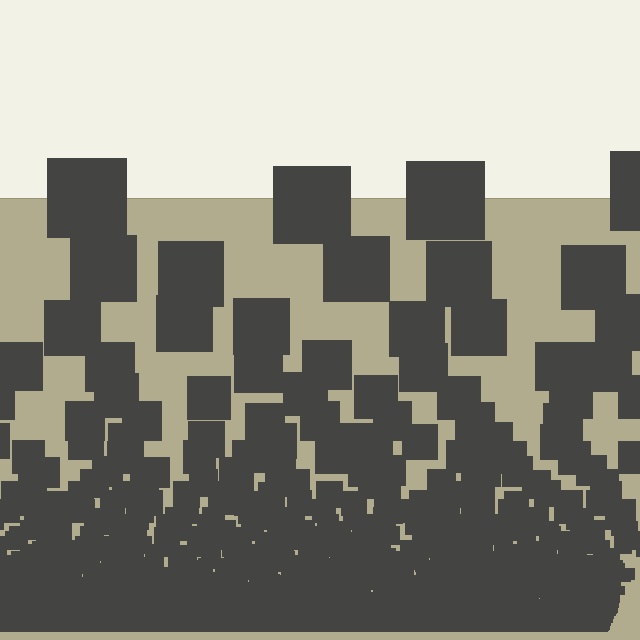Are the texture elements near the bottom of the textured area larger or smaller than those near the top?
Smaller. The gradient is inverted — elements near the bottom are smaller and denser.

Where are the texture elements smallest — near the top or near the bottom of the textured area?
Near the bottom.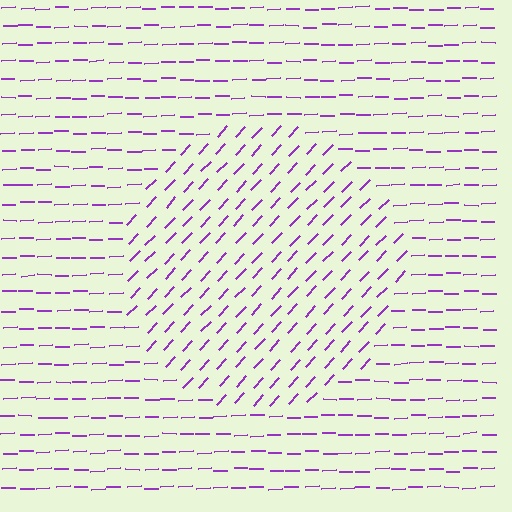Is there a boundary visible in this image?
Yes, there is a texture boundary formed by a change in line orientation.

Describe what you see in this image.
The image is filled with small purple line segments. A circle region in the image has lines oriented differently from the surrounding lines, creating a visible texture boundary.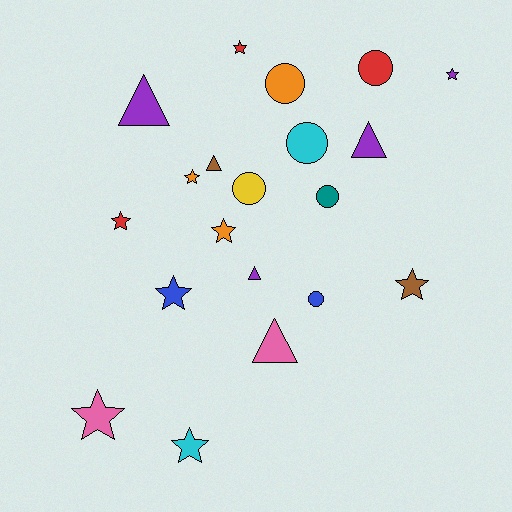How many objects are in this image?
There are 20 objects.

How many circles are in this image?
There are 6 circles.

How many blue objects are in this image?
There are 2 blue objects.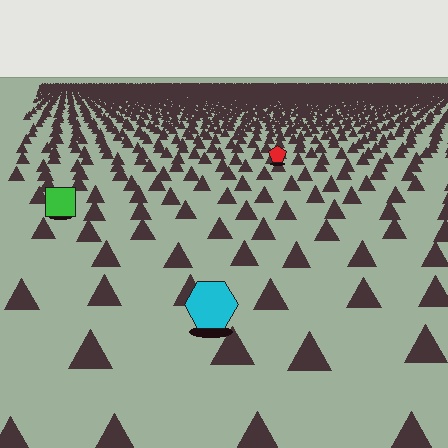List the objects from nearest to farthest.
From nearest to farthest: the cyan hexagon, the green square, the red pentagon.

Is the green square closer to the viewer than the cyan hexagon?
No. The cyan hexagon is closer — you can tell from the texture gradient: the ground texture is coarser near it.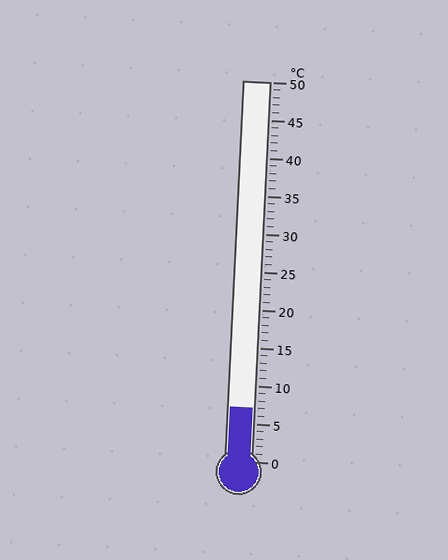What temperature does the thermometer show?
The thermometer shows approximately 7°C.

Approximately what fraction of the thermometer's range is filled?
The thermometer is filled to approximately 15% of its range.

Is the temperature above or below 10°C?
The temperature is below 10°C.